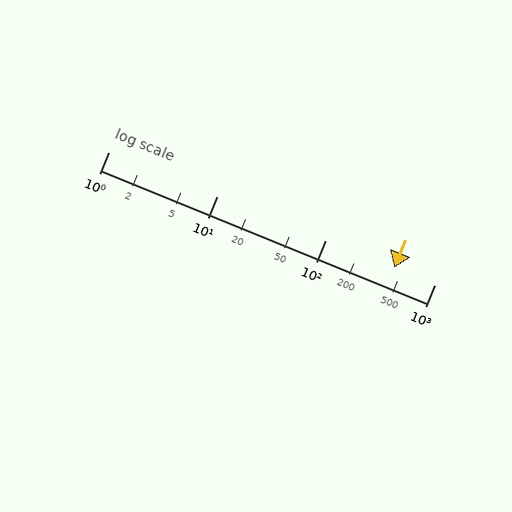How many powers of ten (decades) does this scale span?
The scale spans 3 decades, from 1 to 1000.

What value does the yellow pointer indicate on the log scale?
The pointer indicates approximately 430.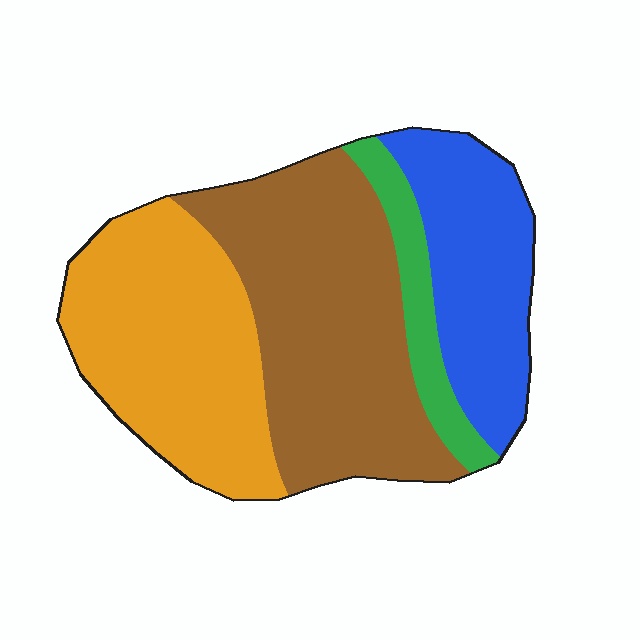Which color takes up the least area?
Green, at roughly 10%.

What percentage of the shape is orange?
Orange takes up about one third (1/3) of the shape.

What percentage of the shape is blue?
Blue takes up less than a quarter of the shape.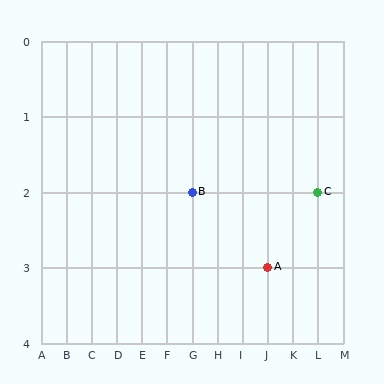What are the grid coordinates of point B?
Point B is at grid coordinates (G, 2).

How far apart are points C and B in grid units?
Points C and B are 5 columns apart.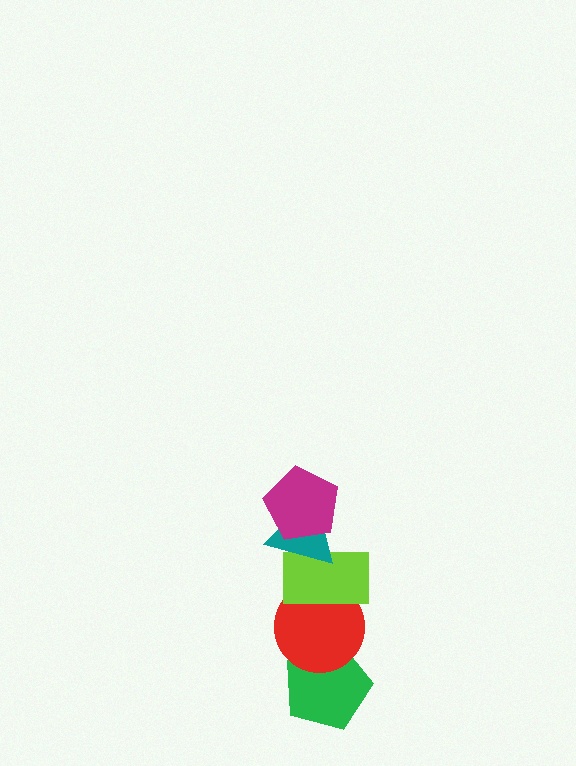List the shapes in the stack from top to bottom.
From top to bottom: the magenta pentagon, the teal triangle, the lime rectangle, the red circle, the green pentagon.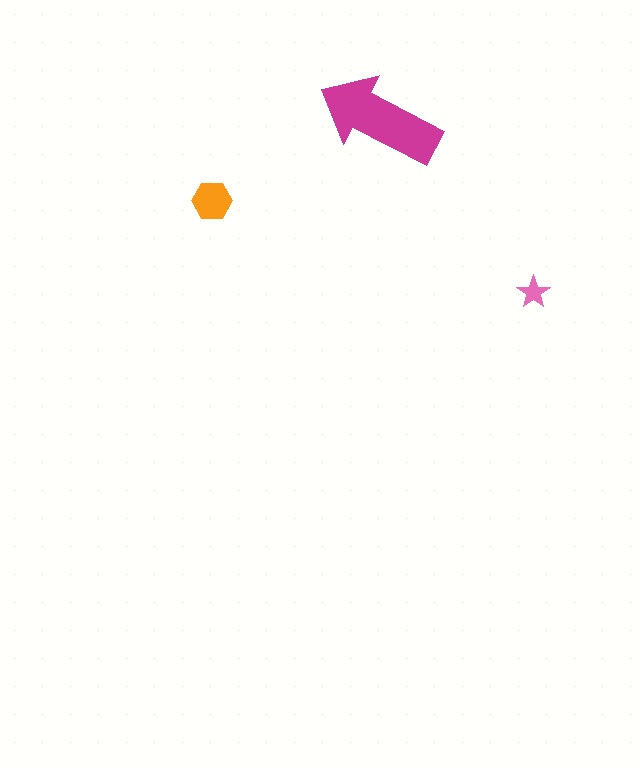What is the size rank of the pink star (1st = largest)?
3rd.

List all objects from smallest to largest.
The pink star, the orange hexagon, the magenta arrow.